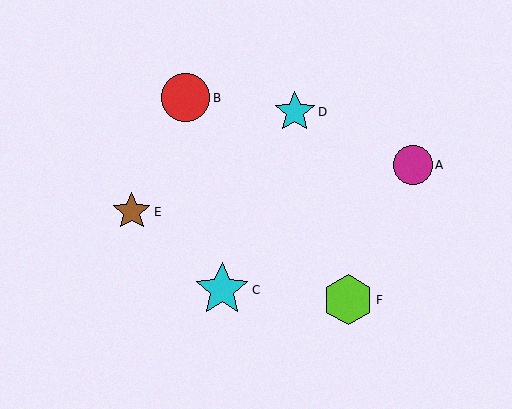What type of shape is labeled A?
Shape A is a magenta circle.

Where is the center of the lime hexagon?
The center of the lime hexagon is at (348, 300).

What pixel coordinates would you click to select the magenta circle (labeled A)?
Click at (413, 165) to select the magenta circle A.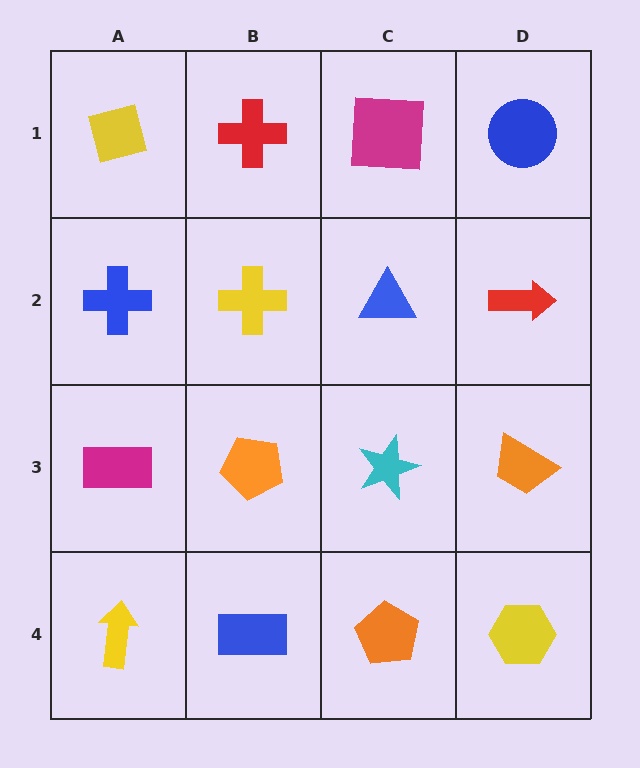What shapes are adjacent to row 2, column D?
A blue circle (row 1, column D), an orange trapezoid (row 3, column D), a blue triangle (row 2, column C).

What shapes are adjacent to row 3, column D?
A red arrow (row 2, column D), a yellow hexagon (row 4, column D), a cyan star (row 3, column C).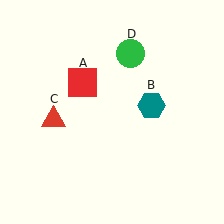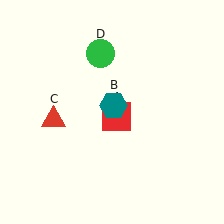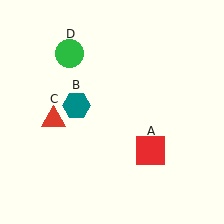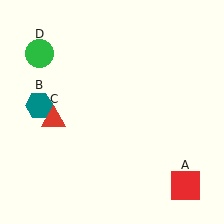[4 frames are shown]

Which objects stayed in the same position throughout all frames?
Red triangle (object C) remained stationary.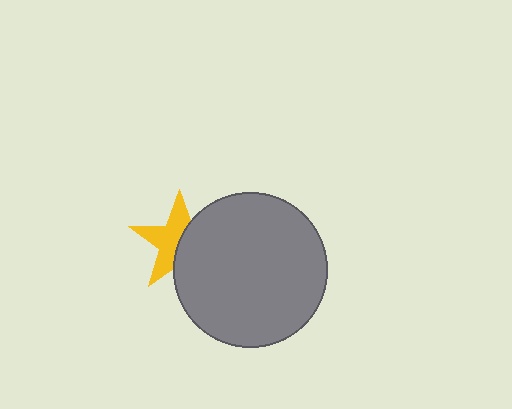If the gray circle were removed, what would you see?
You would see the complete yellow star.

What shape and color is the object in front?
The object in front is a gray circle.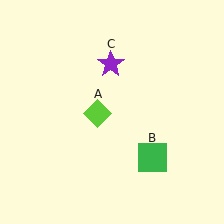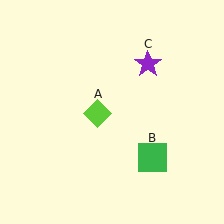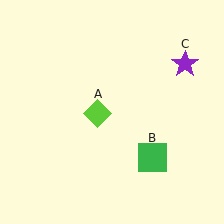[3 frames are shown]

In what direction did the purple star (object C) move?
The purple star (object C) moved right.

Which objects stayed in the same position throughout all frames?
Lime diamond (object A) and green square (object B) remained stationary.